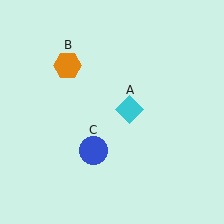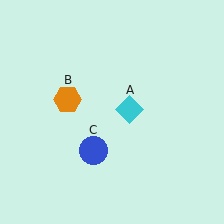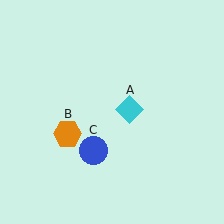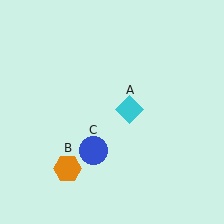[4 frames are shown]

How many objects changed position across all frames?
1 object changed position: orange hexagon (object B).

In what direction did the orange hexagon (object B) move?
The orange hexagon (object B) moved down.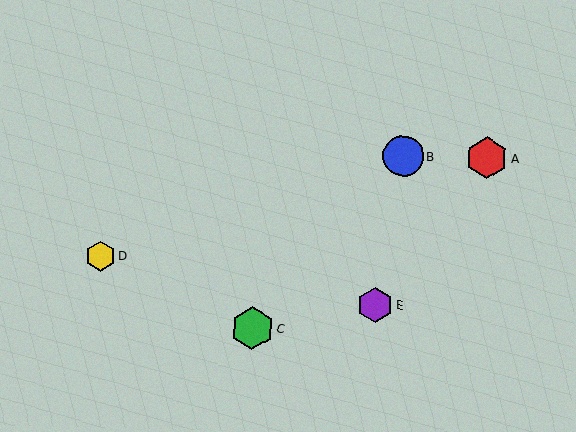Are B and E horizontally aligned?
No, B is at y≈156 and E is at y≈305.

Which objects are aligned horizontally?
Objects A, B are aligned horizontally.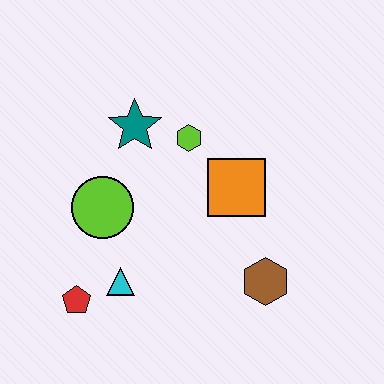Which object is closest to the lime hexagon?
The teal star is closest to the lime hexagon.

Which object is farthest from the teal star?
The brown hexagon is farthest from the teal star.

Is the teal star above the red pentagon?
Yes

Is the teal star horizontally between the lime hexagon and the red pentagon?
Yes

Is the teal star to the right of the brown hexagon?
No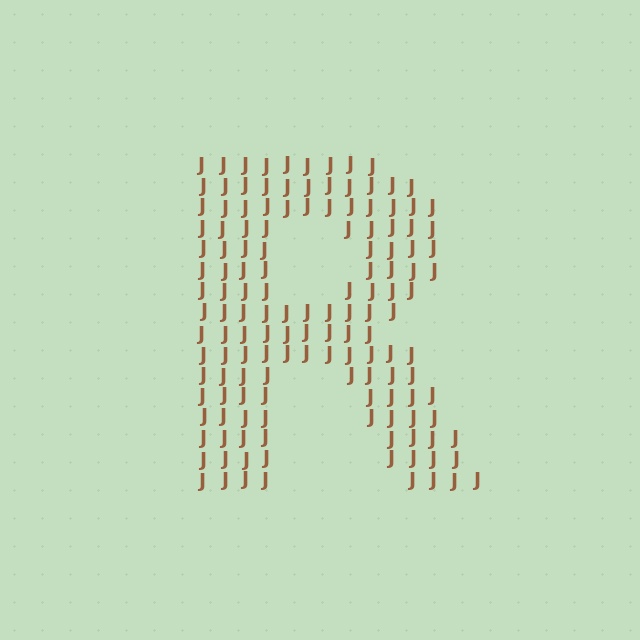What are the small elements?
The small elements are letter J's.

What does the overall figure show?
The overall figure shows the letter R.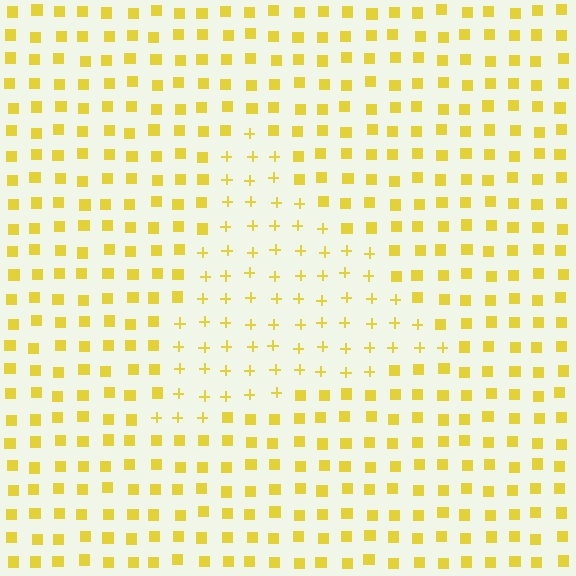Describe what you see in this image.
The image is filled with small yellow elements arranged in a uniform grid. A triangle-shaped region contains plus signs, while the surrounding area contains squares. The boundary is defined purely by the change in element shape.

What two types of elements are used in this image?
The image uses plus signs inside the triangle region and squares outside it.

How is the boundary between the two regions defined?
The boundary is defined by a change in element shape: plus signs inside vs. squares outside. All elements share the same color and spacing.